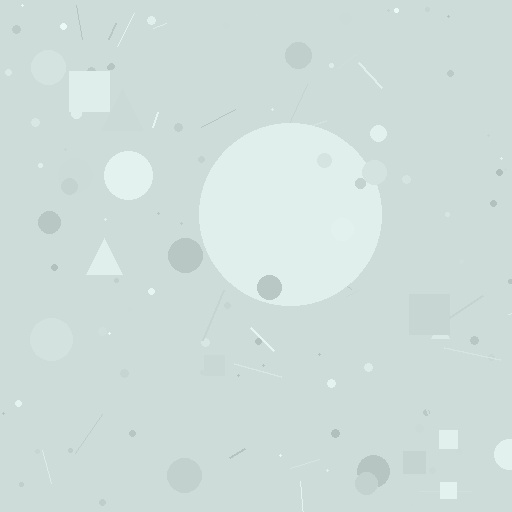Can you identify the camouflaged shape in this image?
The camouflaged shape is a circle.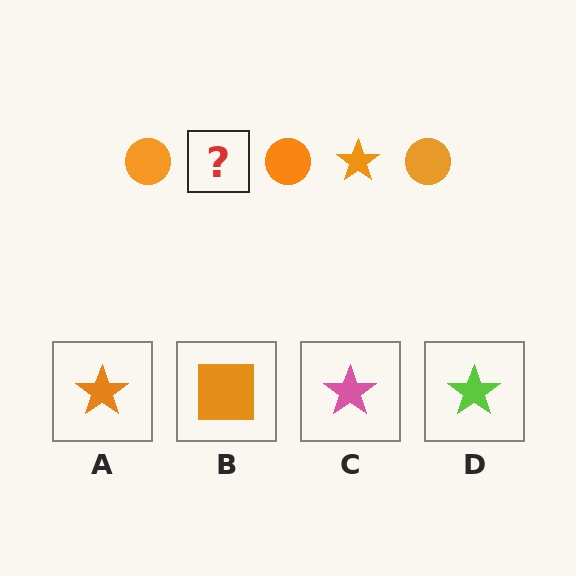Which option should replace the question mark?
Option A.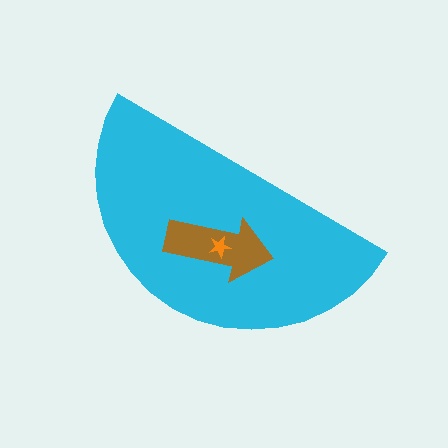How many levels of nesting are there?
3.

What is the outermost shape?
The cyan semicircle.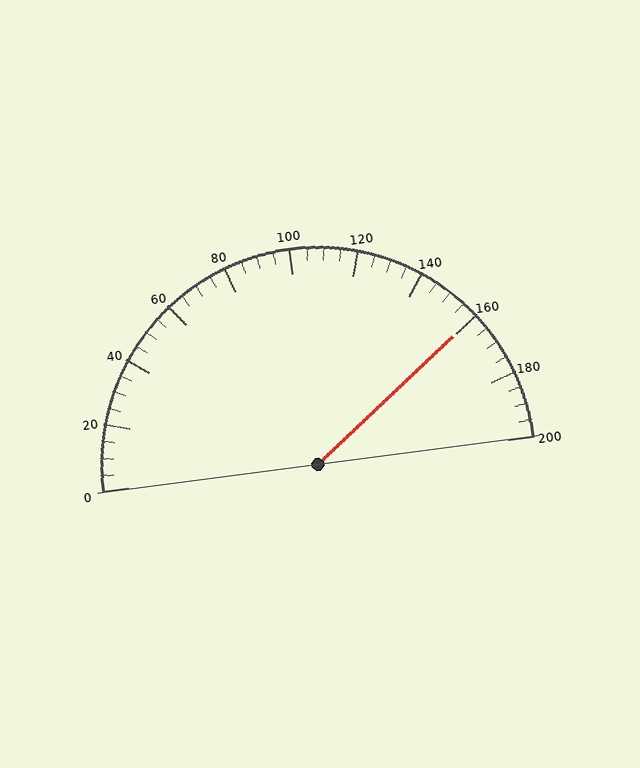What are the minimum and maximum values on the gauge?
The gauge ranges from 0 to 200.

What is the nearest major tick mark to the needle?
The nearest major tick mark is 160.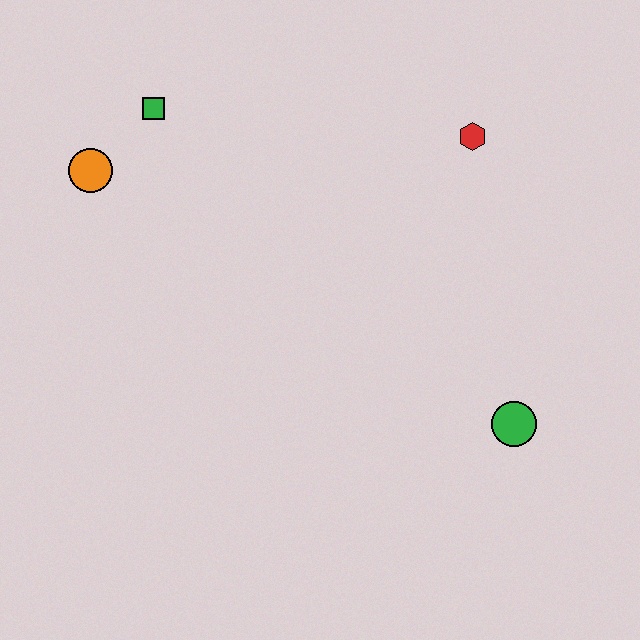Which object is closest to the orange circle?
The green square is closest to the orange circle.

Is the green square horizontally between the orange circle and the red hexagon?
Yes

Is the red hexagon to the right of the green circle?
No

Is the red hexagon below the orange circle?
No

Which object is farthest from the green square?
The green circle is farthest from the green square.